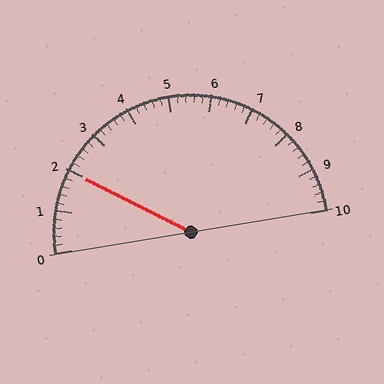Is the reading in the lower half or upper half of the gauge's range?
The reading is in the lower half of the range (0 to 10).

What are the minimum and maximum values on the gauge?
The gauge ranges from 0 to 10.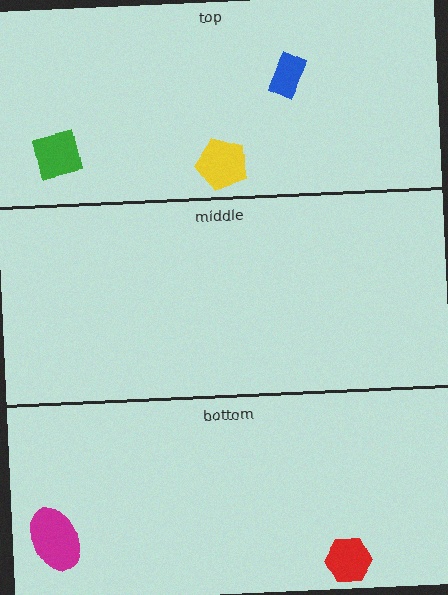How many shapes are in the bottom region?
2.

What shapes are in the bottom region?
The red hexagon, the magenta ellipse.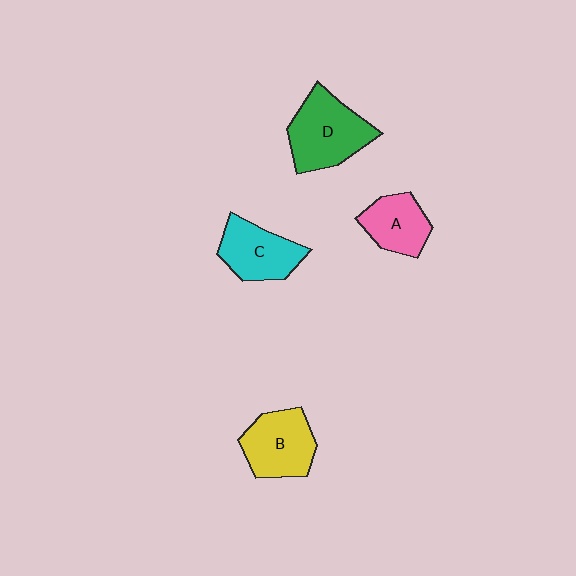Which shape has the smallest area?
Shape A (pink).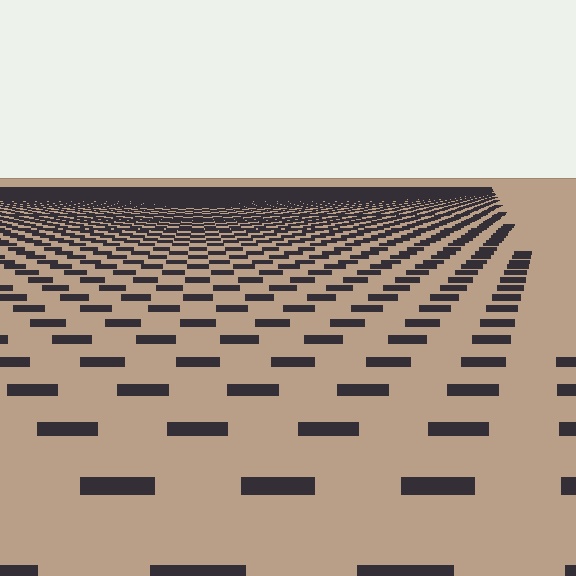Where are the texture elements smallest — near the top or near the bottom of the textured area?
Near the top.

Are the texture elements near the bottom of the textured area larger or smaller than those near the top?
Larger. Near the bottom, elements are closer to the viewer and appear at a bigger on-screen size.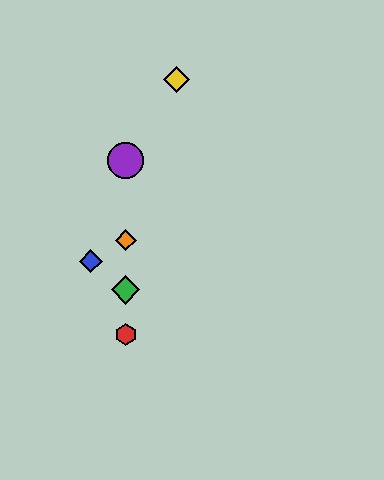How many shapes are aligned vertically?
4 shapes (the red hexagon, the green diamond, the purple circle, the orange diamond) are aligned vertically.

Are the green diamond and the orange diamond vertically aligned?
Yes, both are at x≈126.